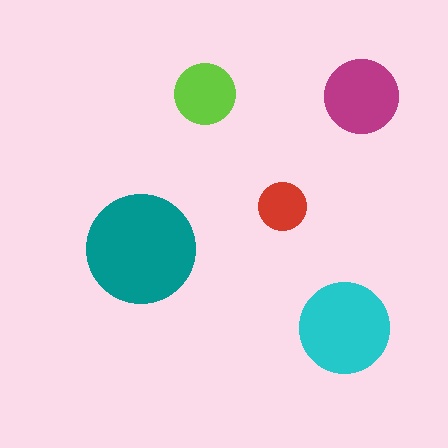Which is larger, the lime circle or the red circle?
The lime one.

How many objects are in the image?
There are 5 objects in the image.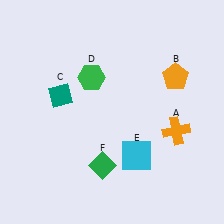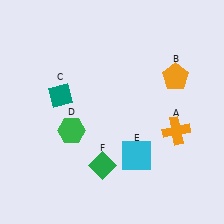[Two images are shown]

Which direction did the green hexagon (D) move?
The green hexagon (D) moved down.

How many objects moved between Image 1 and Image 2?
1 object moved between the two images.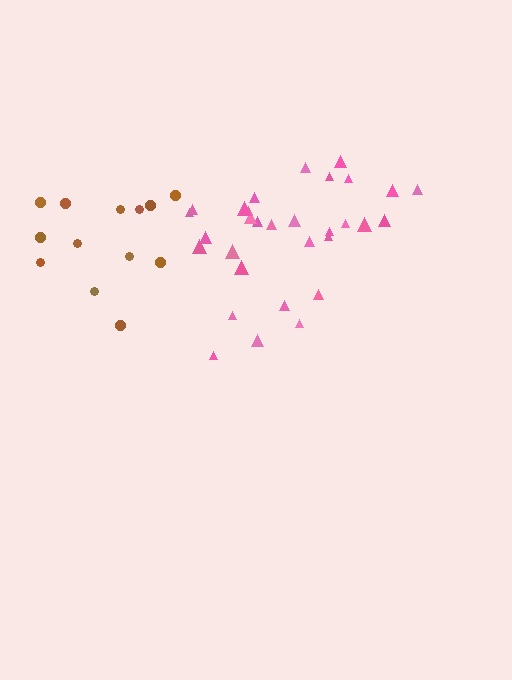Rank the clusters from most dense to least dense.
pink, brown.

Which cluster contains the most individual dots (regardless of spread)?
Pink (31).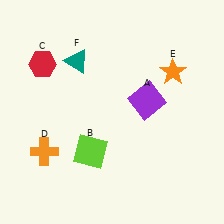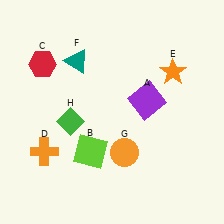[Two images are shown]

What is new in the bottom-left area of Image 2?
A green diamond (H) was added in the bottom-left area of Image 2.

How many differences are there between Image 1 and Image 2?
There are 2 differences between the two images.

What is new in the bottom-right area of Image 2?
An orange circle (G) was added in the bottom-right area of Image 2.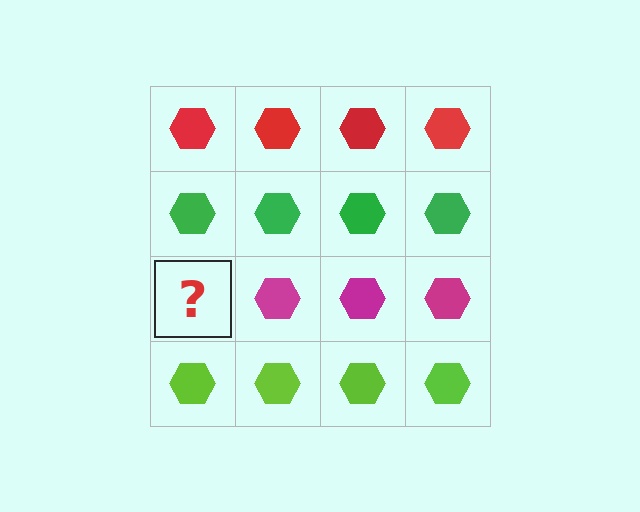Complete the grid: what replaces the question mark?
The question mark should be replaced with a magenta hexagon.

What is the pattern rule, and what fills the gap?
The rule is that each row has a consistent color. The gap should be filled with a magenta hexagon.